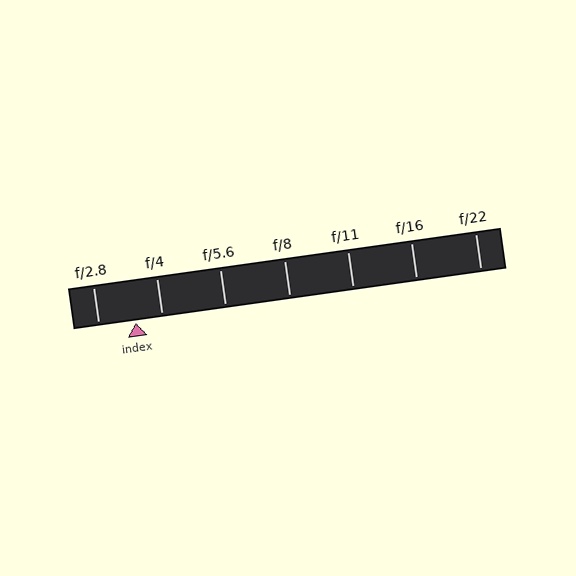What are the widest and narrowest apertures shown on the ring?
The widest aperture shown is f/2.8 and the narrowest is f/22.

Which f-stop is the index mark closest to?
The index mark is closest to f/4.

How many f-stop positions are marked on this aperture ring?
There are 7 f-stop positions marked.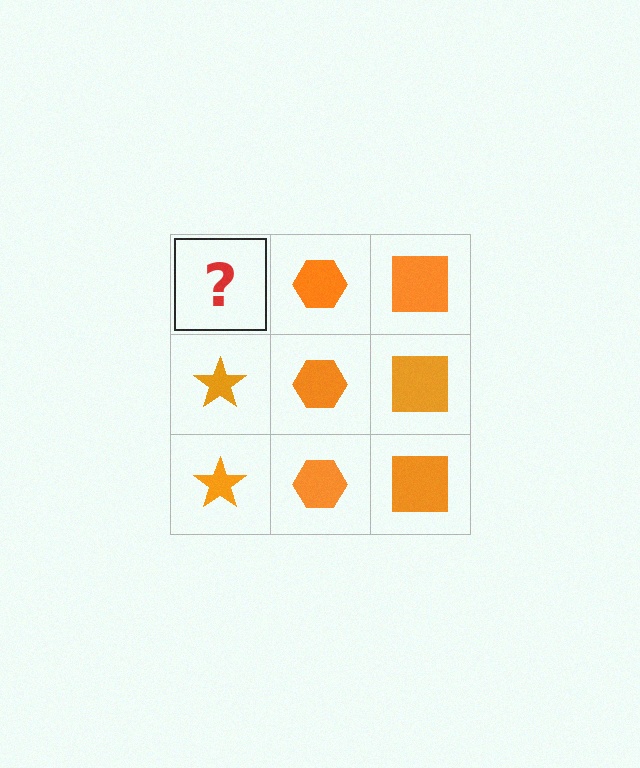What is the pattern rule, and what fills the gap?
The rule is that each column has a consistent shape. The gap should be filled with an orange star.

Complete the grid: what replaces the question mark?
The question mark should be replaced with an orange star.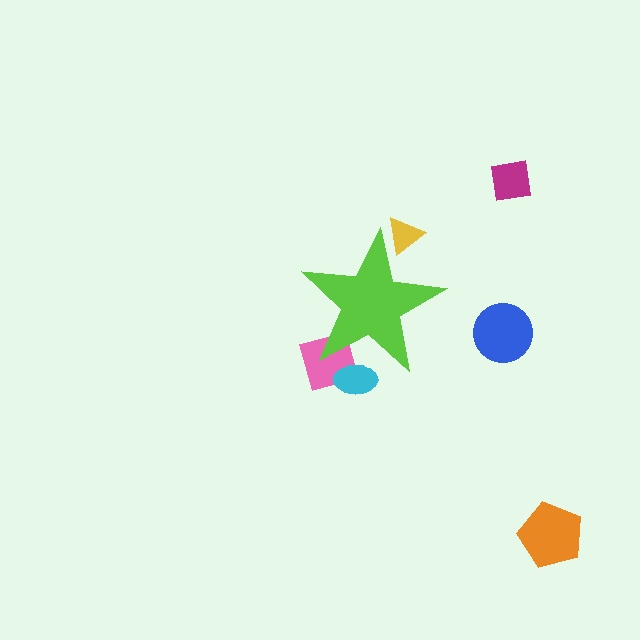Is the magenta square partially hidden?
No, the magenta square is fully visible.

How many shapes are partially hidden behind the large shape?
3 shapes are partially hidden.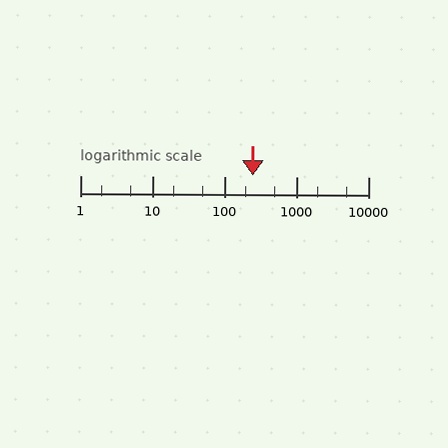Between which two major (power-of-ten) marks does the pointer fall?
The pointer is between 100 and 1000.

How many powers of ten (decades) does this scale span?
The scale spans 4 decades, from 1 to 10000.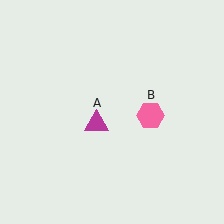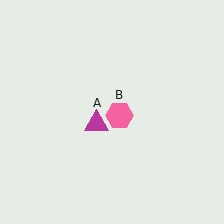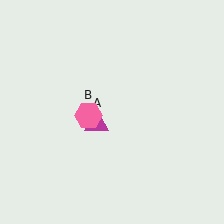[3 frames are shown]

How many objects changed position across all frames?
1 object changed position: pink hexagon (object B).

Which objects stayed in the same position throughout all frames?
Magenta triangle (object A) remained stationary.